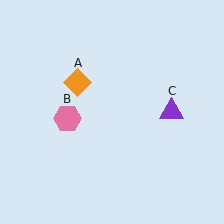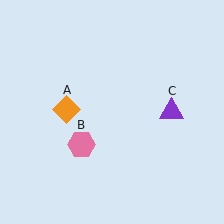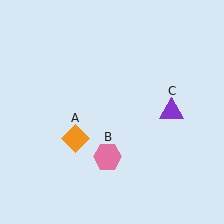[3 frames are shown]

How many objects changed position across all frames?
2 objects changed position: orange diamond (object A), pink hexagon (object B).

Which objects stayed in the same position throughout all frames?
Purple triangle (object C) remained stationary.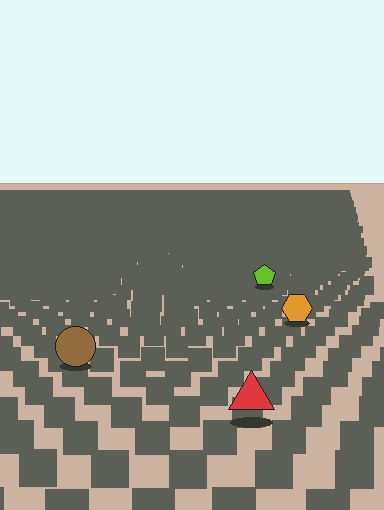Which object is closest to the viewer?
The red triangle is closest. The texture marks near it are larger and more spread out.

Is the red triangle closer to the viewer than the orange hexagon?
Yes. The red triangle is closer — you can tell from the texture gradient: the ground texture is coarser near it.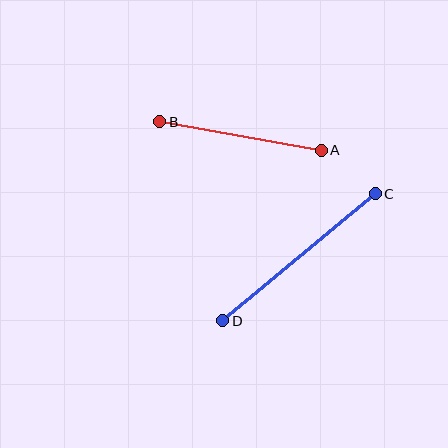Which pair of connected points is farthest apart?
Points C and D are farthest apart.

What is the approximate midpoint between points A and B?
The midpoint is at approximately (240, 136) pixels.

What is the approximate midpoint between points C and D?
The midpoint is at approximately (299, 257) pixels.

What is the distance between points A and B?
The distance is approximately 164 pixels.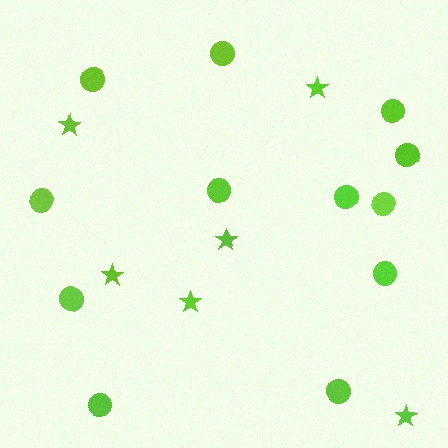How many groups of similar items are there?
There are 2 groups: one group of stars (6) and one group of circles (12).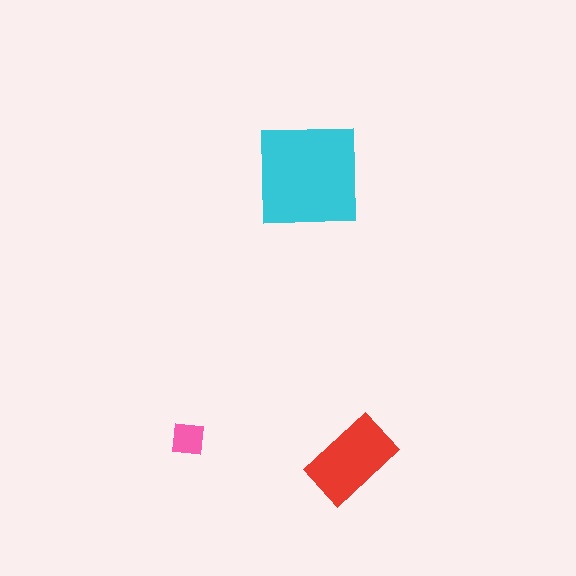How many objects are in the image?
There are 3 objects in the image.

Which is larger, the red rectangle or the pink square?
The red rectangle.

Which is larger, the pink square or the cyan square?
The cyan square.